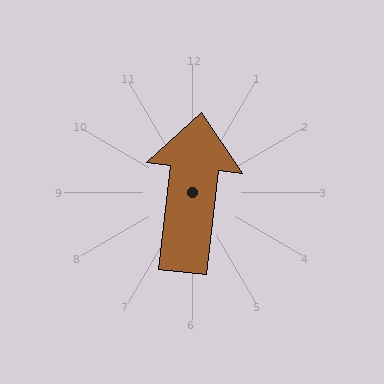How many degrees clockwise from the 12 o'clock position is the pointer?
Approximately 7 degrees.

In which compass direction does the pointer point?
North.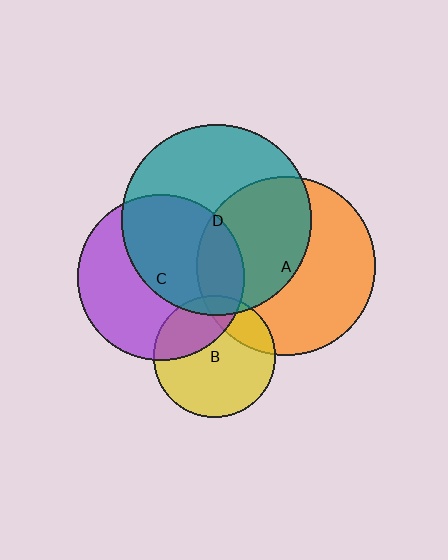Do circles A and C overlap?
Yes.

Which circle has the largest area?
Circle D (teal).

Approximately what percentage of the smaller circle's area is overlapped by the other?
Approximately 20%.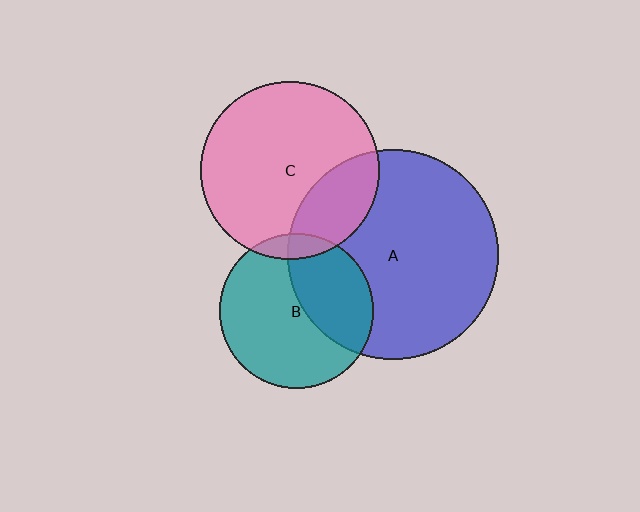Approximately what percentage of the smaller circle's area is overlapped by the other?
Approximately 35%.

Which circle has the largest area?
Circle A (blue).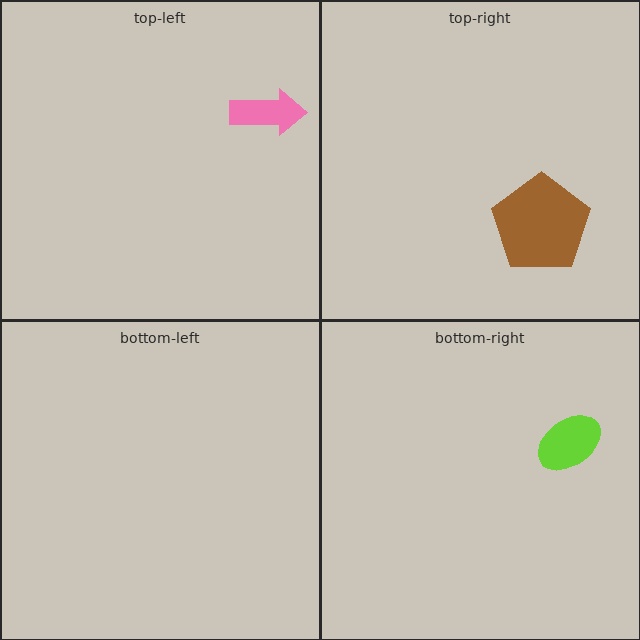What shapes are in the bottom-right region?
The lime ellipse.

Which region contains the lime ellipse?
The bottom-right region.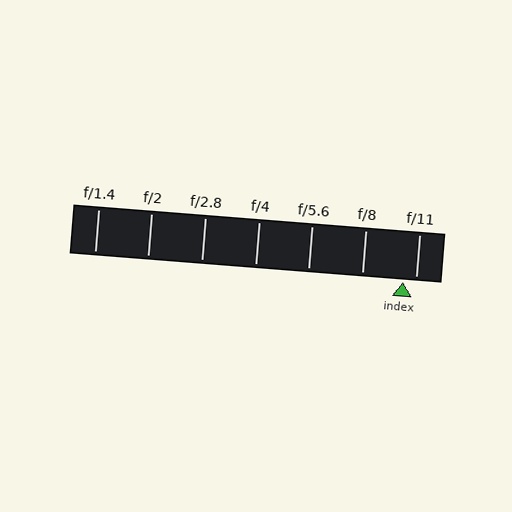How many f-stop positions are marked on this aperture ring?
There are 7 f-stop positions marked.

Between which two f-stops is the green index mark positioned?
The index mark is between f/8 and f/11.